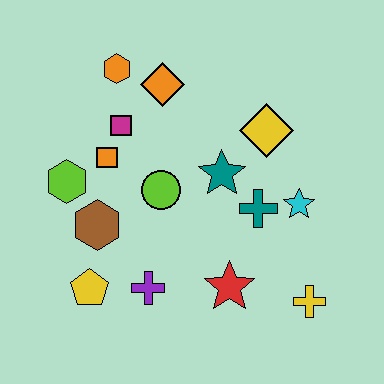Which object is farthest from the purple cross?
The orange hexagon is farthest from the purple cross.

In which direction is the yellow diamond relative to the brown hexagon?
The yellow diamond is to the right of the brown hexagon.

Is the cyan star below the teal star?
Yes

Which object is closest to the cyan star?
The teal cross is closest to the cyan star.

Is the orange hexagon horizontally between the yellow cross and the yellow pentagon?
Yes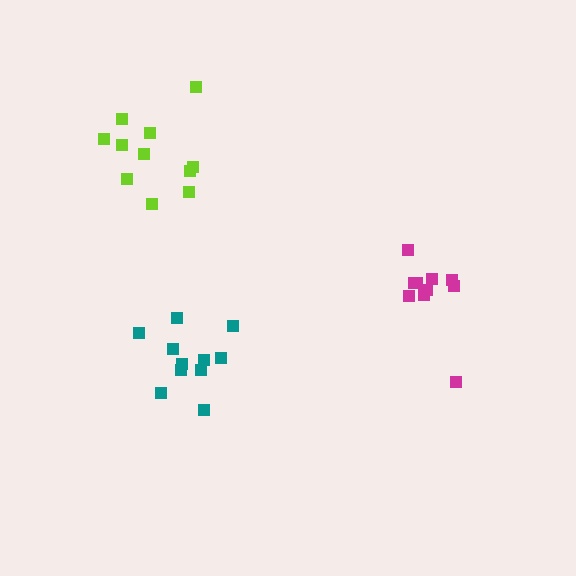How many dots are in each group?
Group 1: 11 dots, Group 2: 11 dots, Group 3: 10 dots (32 total).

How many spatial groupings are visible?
There are 3 spatial groupings.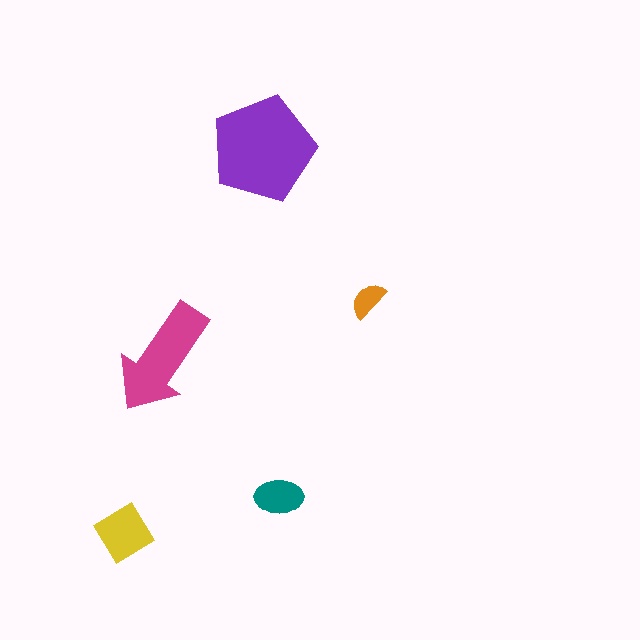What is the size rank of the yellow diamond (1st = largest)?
3rd.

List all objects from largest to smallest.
The purple pentagon, the magenta arrow, the yellow diamond, the teal ellipse, the orange semicircle.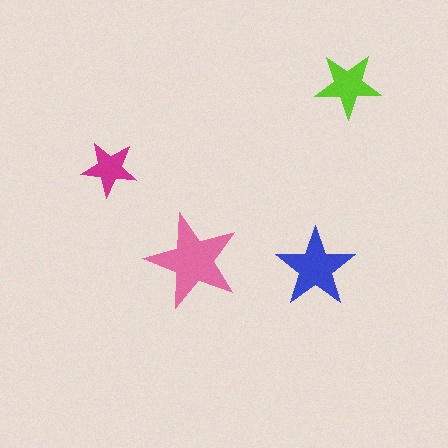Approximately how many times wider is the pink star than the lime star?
About 1.5 times wider.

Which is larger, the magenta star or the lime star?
The lime one.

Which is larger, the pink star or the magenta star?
The pink one.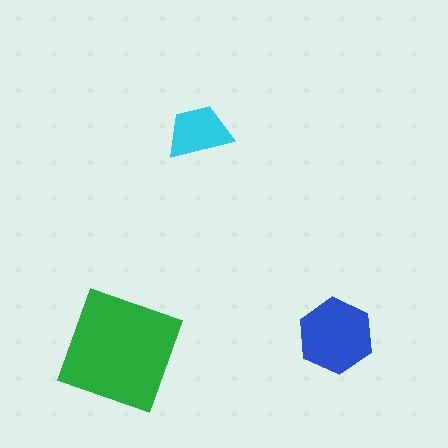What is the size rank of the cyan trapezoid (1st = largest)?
3rd.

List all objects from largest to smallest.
The green square, the blue hexagon, the cyan trapezoid.